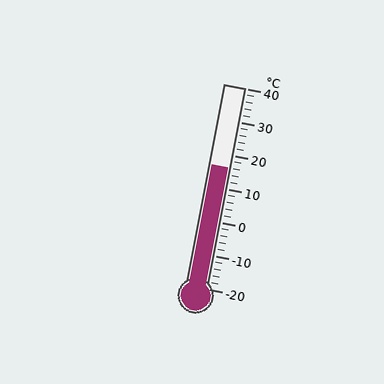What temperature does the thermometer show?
The thermometer shows approximately 16°C.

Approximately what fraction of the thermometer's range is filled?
The thermometer is filled to approximately 60% of its range.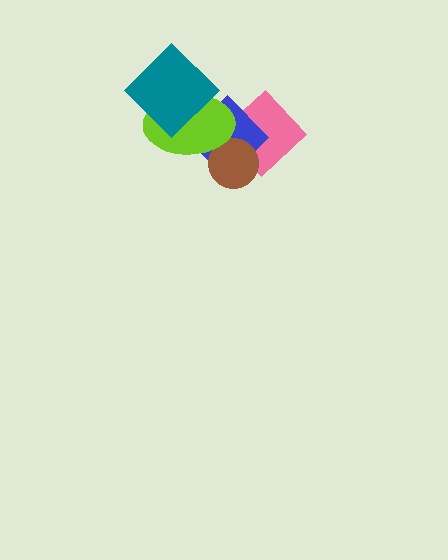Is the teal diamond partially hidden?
No, no other shape covers it.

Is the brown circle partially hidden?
Yes, it is partially covered by another shape.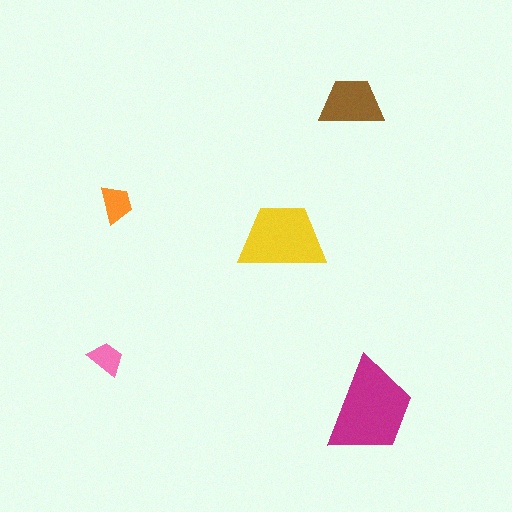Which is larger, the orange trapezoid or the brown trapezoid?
The brown one.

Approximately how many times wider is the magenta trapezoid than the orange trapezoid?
About 2.5 times wider.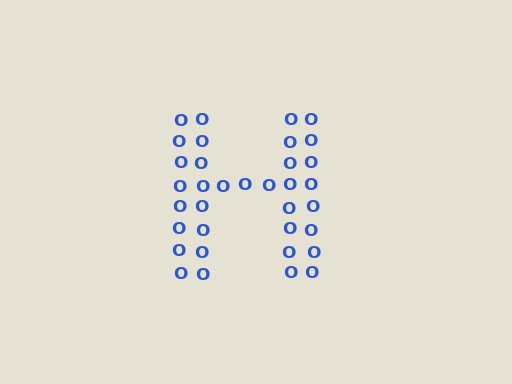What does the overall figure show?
The overall figure shows the letter H.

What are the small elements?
The small elements are letter O's.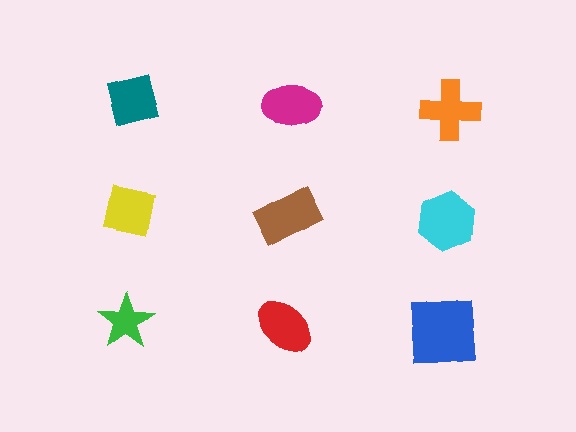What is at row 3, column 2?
A red ellipse.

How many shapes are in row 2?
3 shapes.